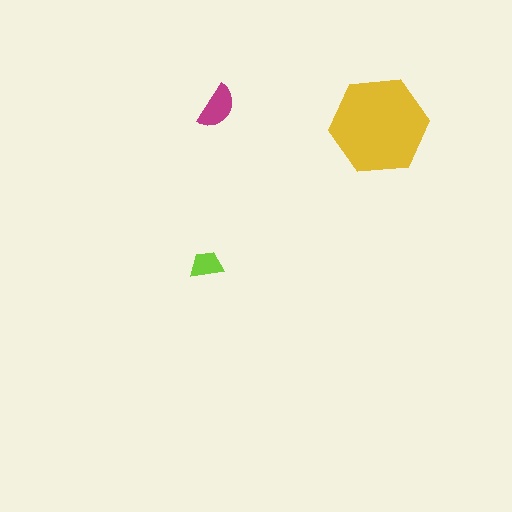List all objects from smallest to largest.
The lime trapezoid, the magenta semicircle, the yellow hexagon.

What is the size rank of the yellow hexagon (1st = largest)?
1st.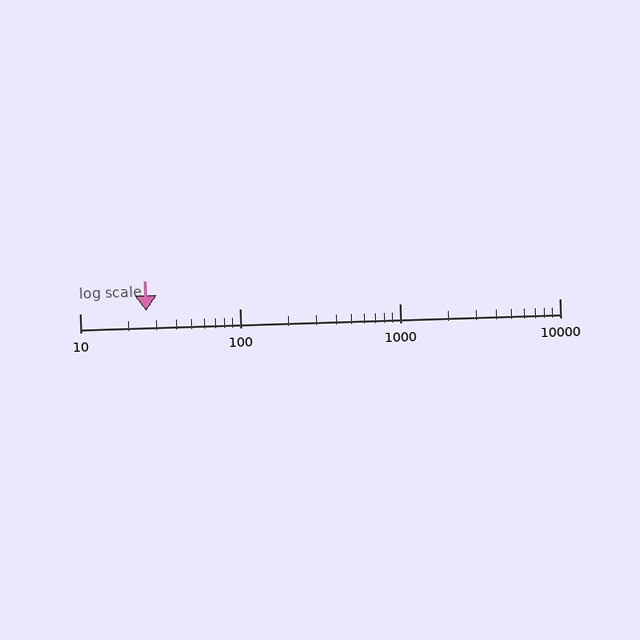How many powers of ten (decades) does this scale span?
The scale spans 3 decades, from 10 to 10000.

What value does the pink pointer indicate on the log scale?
The pointer indicates approximately 26.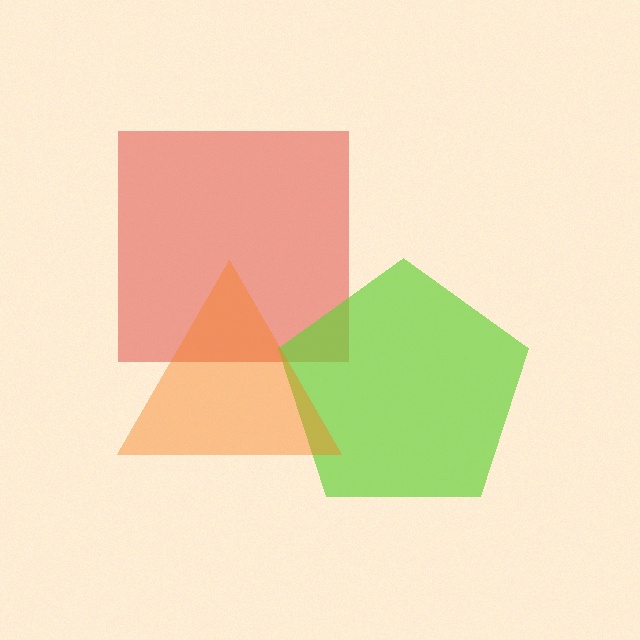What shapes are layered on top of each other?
The layered shapes are: a red square, a lime pentagon, an orange triangle.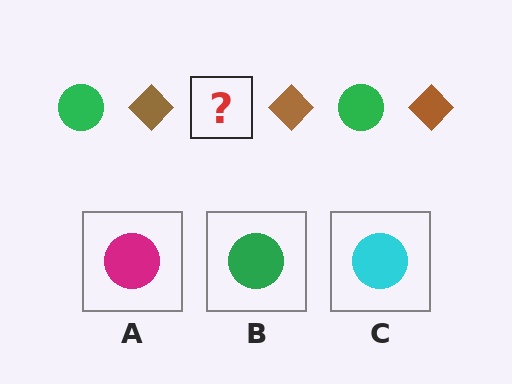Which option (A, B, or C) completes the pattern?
B.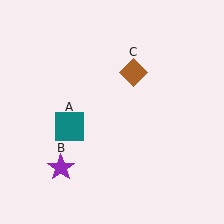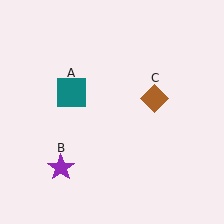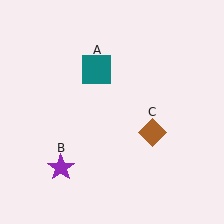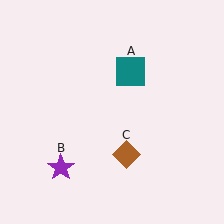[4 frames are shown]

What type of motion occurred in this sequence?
The teal square (object A), brown diamond (object C) rotated clockwise around the center of the scene.